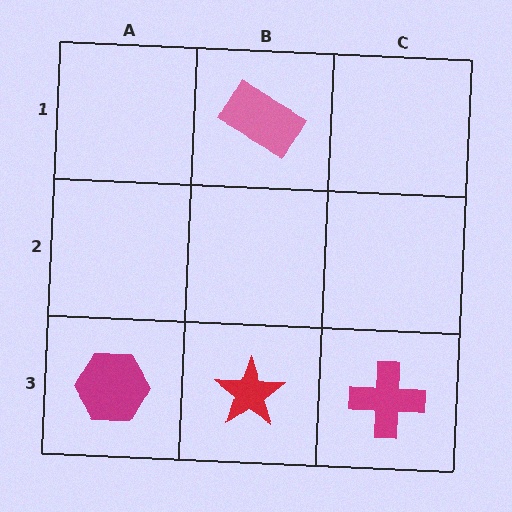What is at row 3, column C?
A magenta cross.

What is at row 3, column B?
A red star.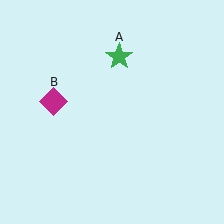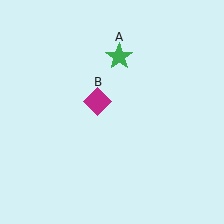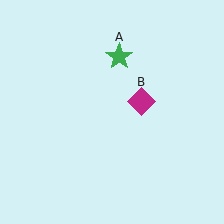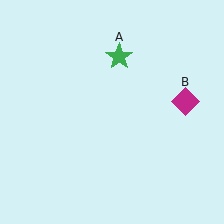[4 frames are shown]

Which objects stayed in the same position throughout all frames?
Green star (object A) remained stationary.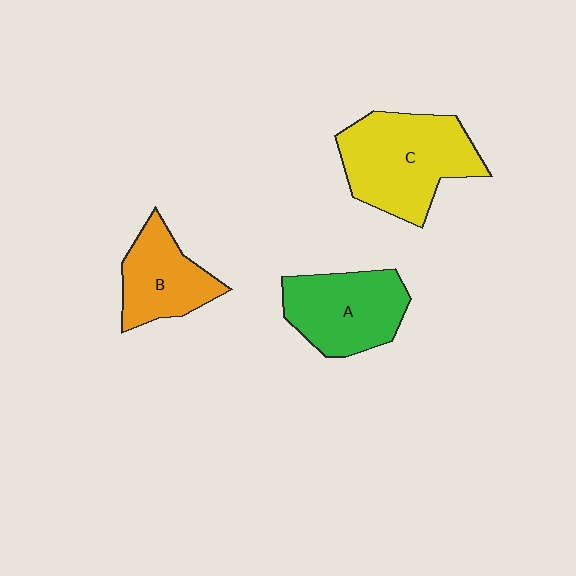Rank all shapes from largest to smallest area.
From largest to smallest: C (yellow), A (green), B (orange).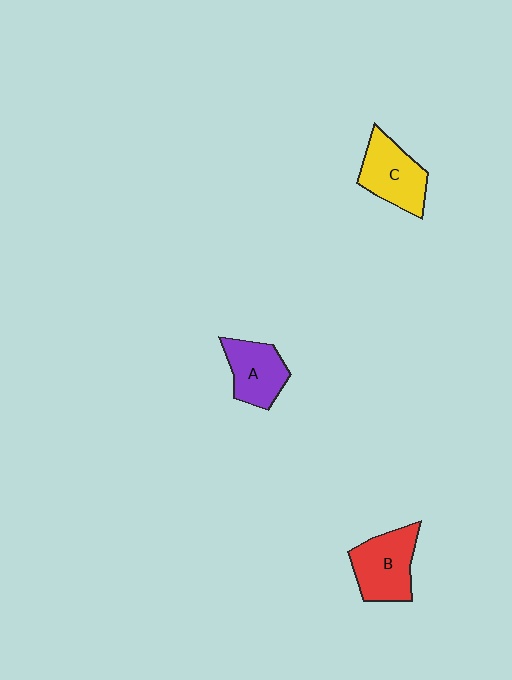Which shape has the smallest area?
Shape A (purple).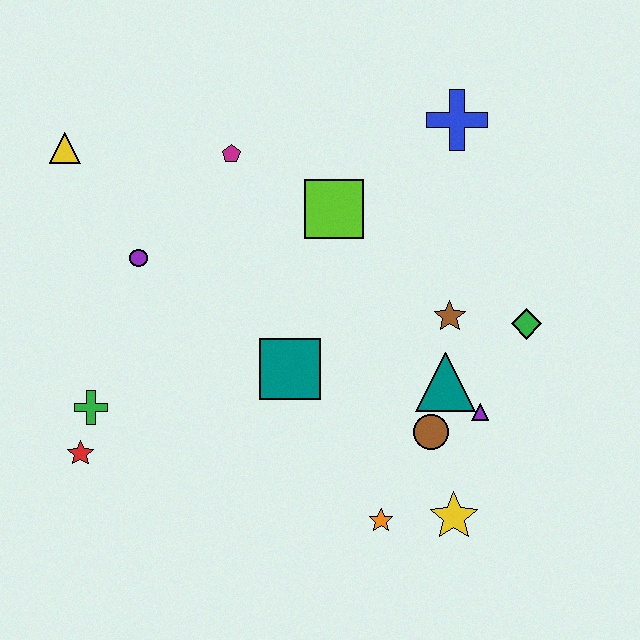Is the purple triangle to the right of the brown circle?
Yes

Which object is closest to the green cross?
The red star is closest to the green cross.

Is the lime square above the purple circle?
Yes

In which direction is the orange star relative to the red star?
The orange star is to the right of the red star.